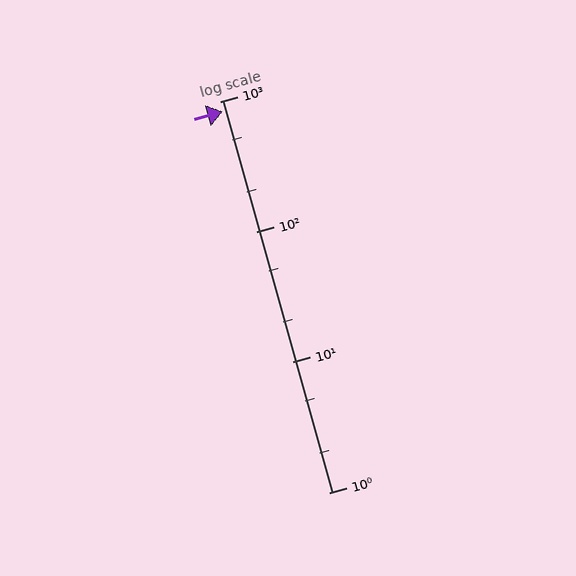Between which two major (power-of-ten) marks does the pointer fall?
The pointer is between 100 and 1000.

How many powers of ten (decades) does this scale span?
The scale spans 3 decades, from 1 to 1000.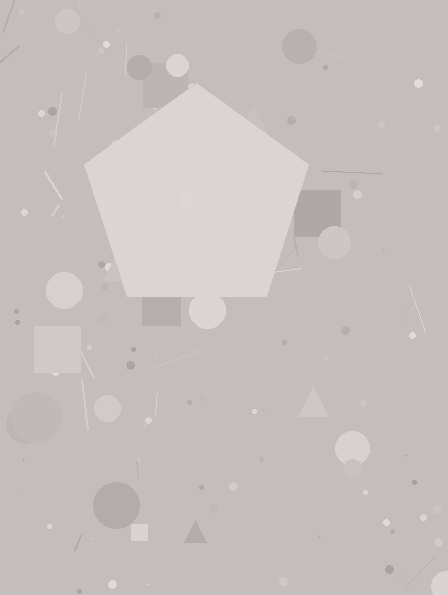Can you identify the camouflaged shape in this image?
The camouflaged shape is a pentagon.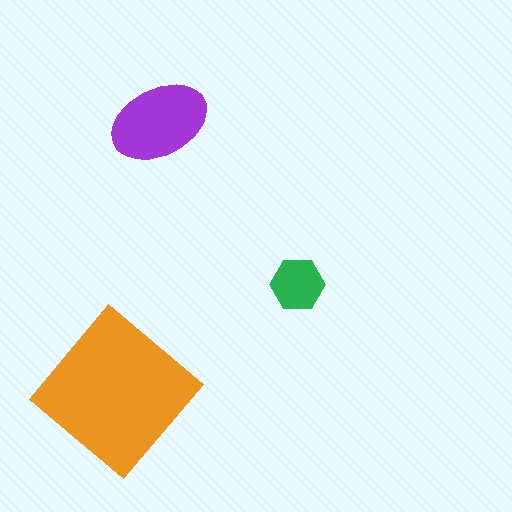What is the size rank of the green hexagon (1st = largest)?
3rd.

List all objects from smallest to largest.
The green hexagon, the purple ellipse, the orange diamond.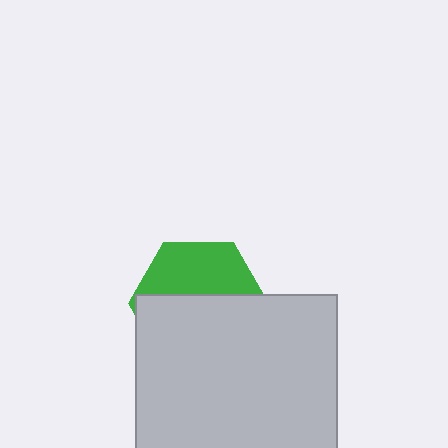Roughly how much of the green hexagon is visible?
A small part of it is visible (roughly 41%).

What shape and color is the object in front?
The object in front is a light gray rectangle.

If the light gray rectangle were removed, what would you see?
You would see the complete green hexagon.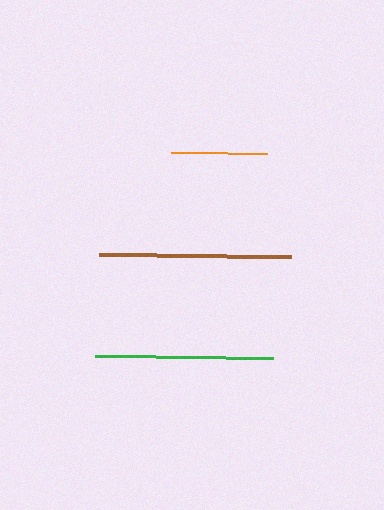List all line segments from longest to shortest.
From longest to shortest: brown, green, orange.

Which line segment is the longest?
The brown line is the longest at approximately 192 pixels.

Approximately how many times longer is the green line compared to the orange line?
The green line is approximately 1.9 times the length of the orange line.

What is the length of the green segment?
The green segment is approximately 178 pixels long.